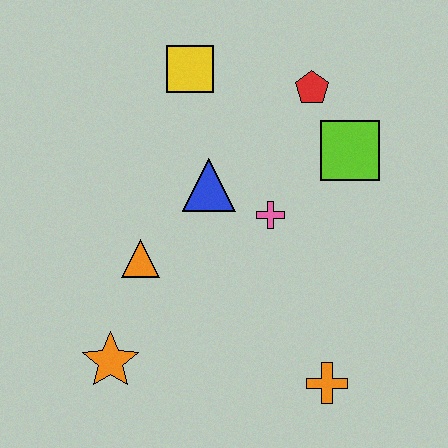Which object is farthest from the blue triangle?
The orange cross is farthest from the blue triangle.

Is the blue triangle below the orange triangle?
No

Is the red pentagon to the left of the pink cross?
No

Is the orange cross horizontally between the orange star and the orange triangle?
No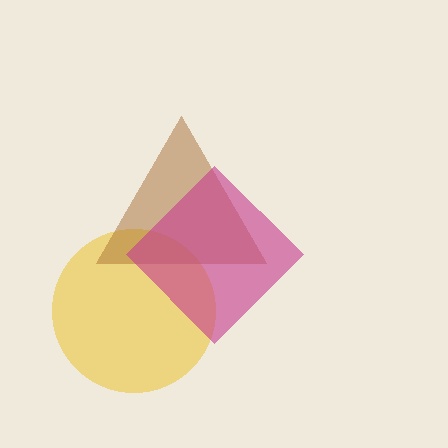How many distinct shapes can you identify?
There are 3 distinct shapes: a yellow circle, a brown triangle, a magenta diamond.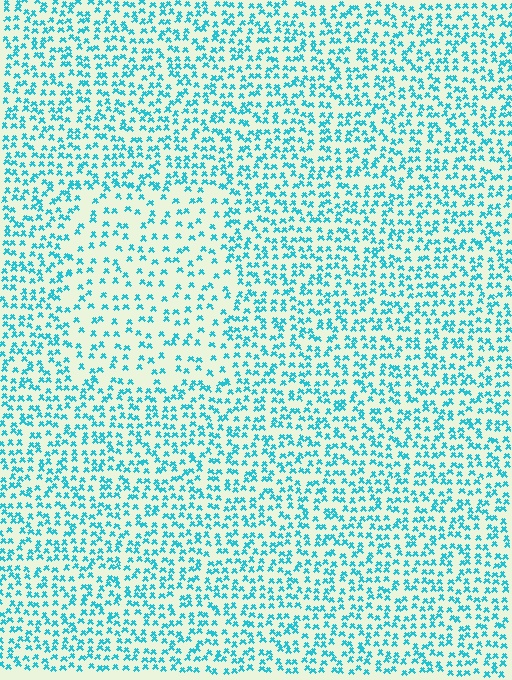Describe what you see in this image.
The image contains small cyan elements arranged at two different densities. A rectangle-shaped region is visible where the elements are less densely packed than the surrounding area.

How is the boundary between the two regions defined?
The boundary is defined by a change in element density (approximately 1.8x ratio). All elements are the same color, size, and shape.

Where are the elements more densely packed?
The elements are more densely packed outside the rectangle boundary.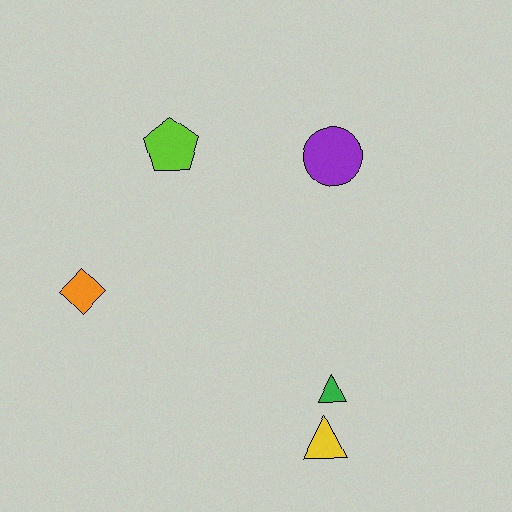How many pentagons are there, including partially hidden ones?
There is 1 pentagon.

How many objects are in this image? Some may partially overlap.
There are 5 objects.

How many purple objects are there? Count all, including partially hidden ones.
There is 1 purple object.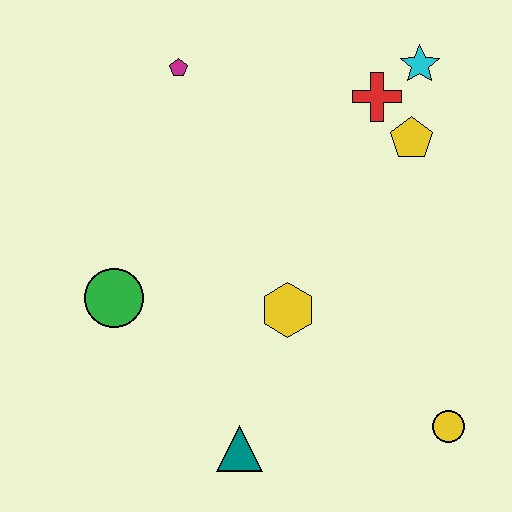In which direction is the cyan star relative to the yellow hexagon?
The cyan star is above the yellow hexagon.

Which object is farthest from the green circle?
The cyan star is farthest from the green circle.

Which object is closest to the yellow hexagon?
The teal triangle is closest to the yellow hexagon.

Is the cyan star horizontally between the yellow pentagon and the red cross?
No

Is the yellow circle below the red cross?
Yes